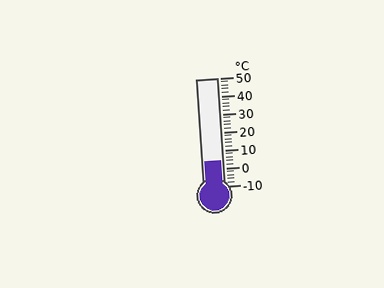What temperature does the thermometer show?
The thermometer shows approximately 4°C.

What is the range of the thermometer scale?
The thermometer scale ranges from -10°C to 50°C.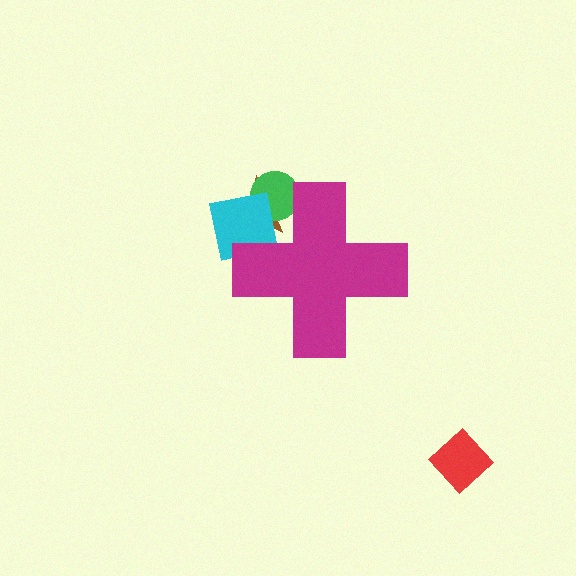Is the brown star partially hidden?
Yes, the brown star is partially hidden behind the magenta cross.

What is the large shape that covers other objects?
A magenta cross.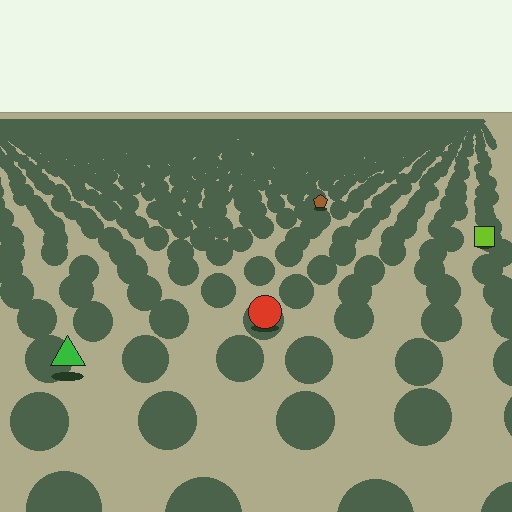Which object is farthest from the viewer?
The brown pentagon is farthest from the viewer. It appears smaller and the ground texture around it is denser.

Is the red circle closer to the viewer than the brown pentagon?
Yes. The red circle is closer — you can tell from the texture gradient: the ground texture is coarser near it.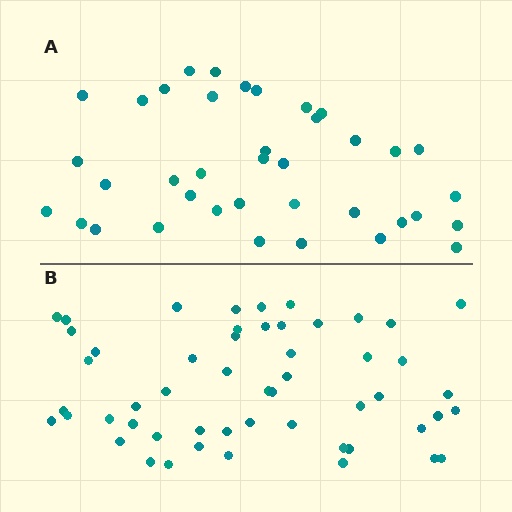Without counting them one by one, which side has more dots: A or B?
Region B (the bottom region) has more dots.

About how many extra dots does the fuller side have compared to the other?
Region B has approximately 15 more dots than region A.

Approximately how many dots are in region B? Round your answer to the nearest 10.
About 50 dots. (The exact count is 53, which rounds to 50.)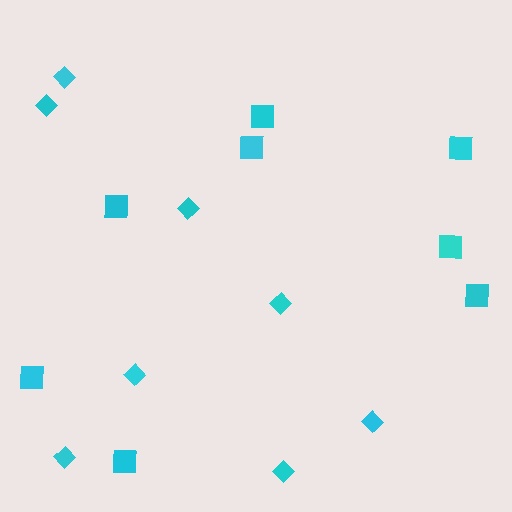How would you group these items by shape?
There are 2 groups: one group of diamonds (8) and one group of squares (8).